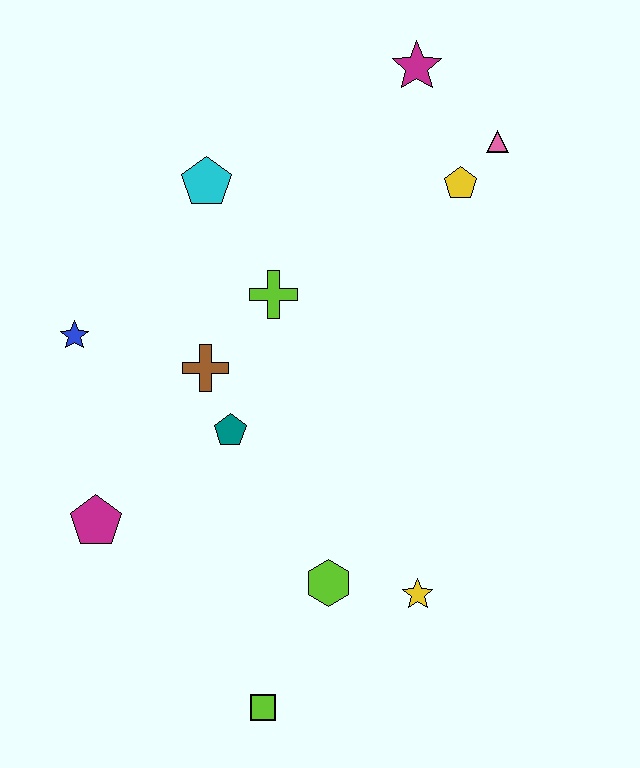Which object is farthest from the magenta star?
The lime square is farthest from the magenta star.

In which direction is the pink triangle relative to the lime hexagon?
The pink triangle is above the lime hexagon.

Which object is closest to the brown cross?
The teal pentagon is closest to the brown cross.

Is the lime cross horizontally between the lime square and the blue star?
No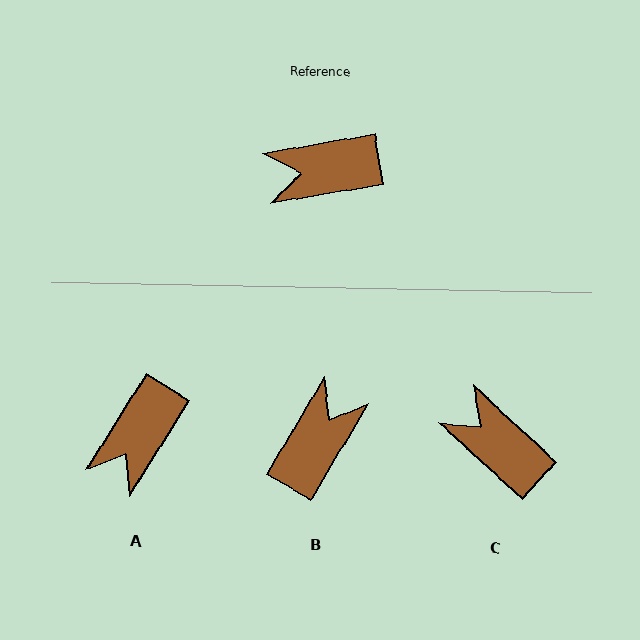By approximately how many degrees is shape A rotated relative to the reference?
Approximately 48 degrees counter-clockwise.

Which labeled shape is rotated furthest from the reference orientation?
B, about 131 degrees away.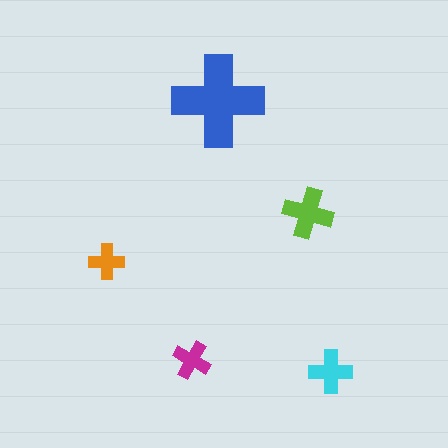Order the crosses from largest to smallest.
the blue one, the lime one, the cyan one, the magenta one, the orange one.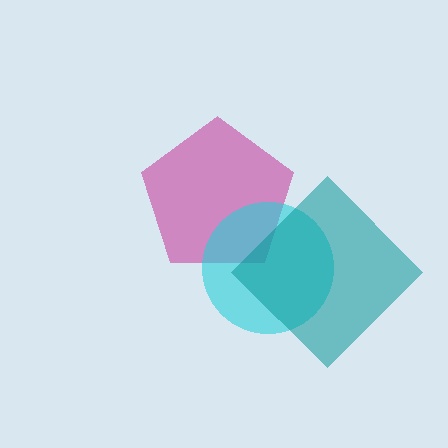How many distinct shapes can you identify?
There are 3 distinct shapes: a magenta pentagon, a cyan circle, a teal diamond.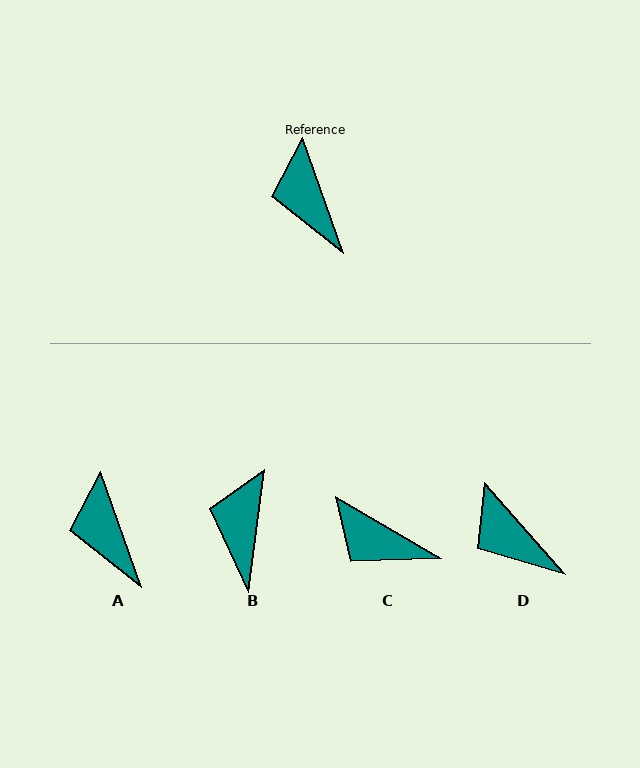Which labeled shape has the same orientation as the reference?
A.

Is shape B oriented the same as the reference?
No, it is off by about 27 degrees.